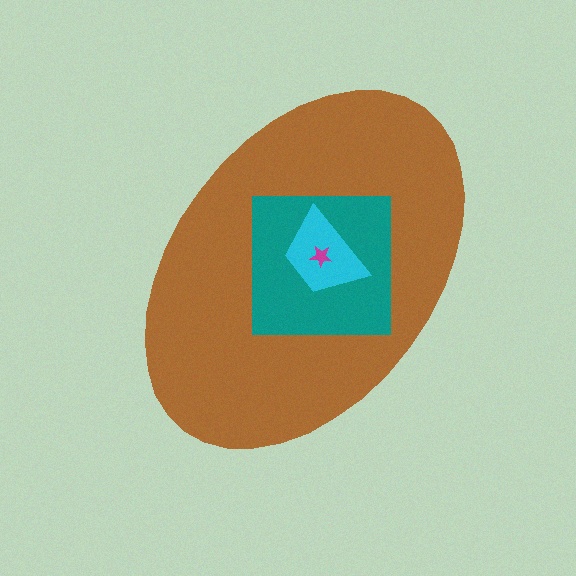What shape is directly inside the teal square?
The cyan trapezoid.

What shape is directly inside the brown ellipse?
The teal square.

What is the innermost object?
The magenta star.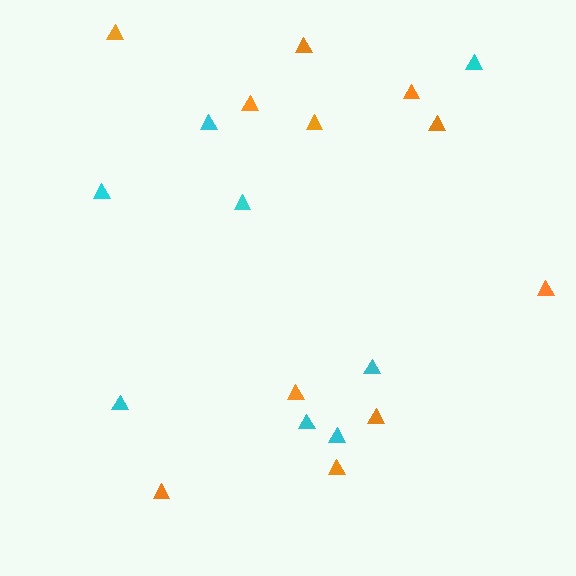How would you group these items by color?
There are 2 groups: one group of orange triangles (11) and one group of cyan triangles (8).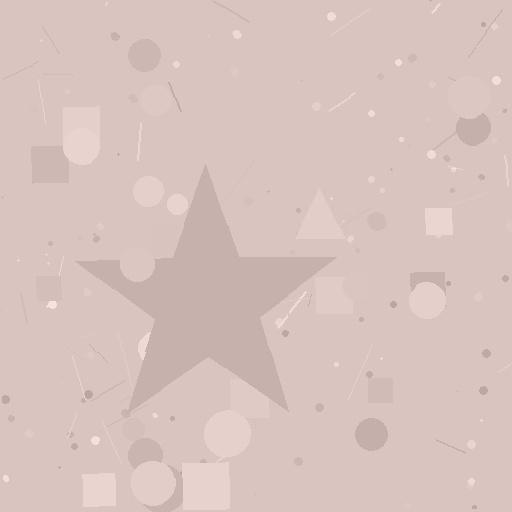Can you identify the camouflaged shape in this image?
The camouflaged shape is a star.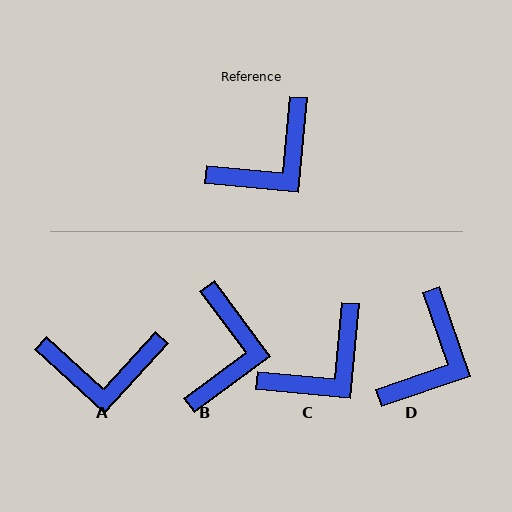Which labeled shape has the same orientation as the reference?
C.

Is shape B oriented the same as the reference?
No, it is off by about 42 degrees.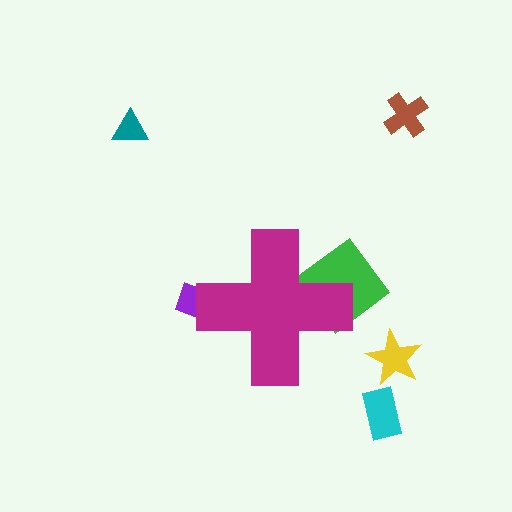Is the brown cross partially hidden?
No, the brown cross is fully visible.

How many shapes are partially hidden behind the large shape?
2 shapes are partially hidden.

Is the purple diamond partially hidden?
Yes, the purple diamond is partially hidden behind the magenta cross.